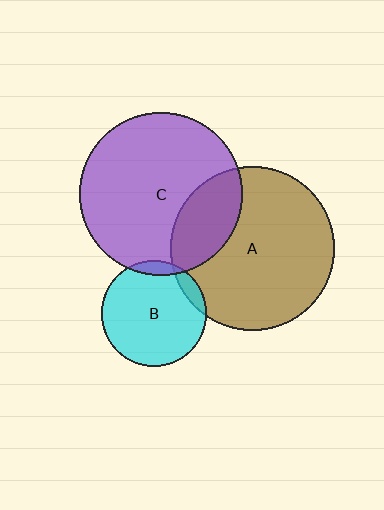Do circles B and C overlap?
Yes.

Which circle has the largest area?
Circle A (brown).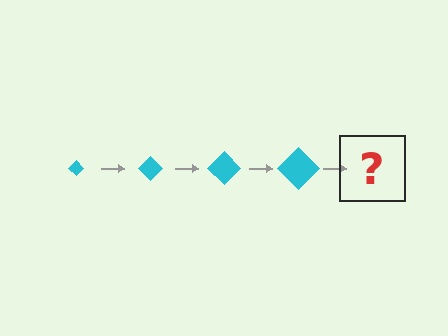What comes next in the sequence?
The next element should be a cyan diamond, larger than the previous one.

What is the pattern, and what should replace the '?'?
The pattern is that the diamond gets progressively larger each step. The '?' should be a cyan diamond, larger than the previous one.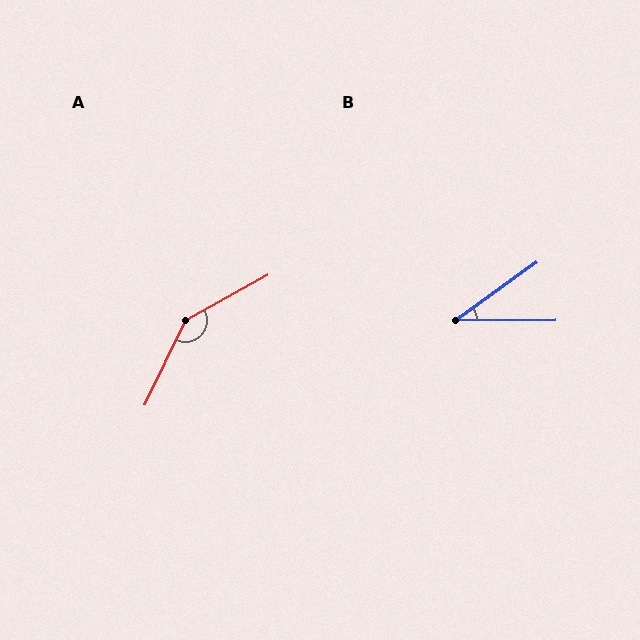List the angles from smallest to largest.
B (35°), A (145°).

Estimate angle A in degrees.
Approximately 145 degrees.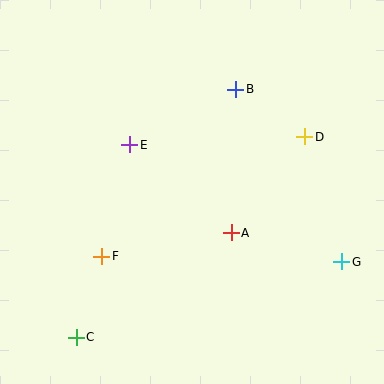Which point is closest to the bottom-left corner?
Point C is closest to the bottom-left corner.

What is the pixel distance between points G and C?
The distance between G and C is 276 pixels.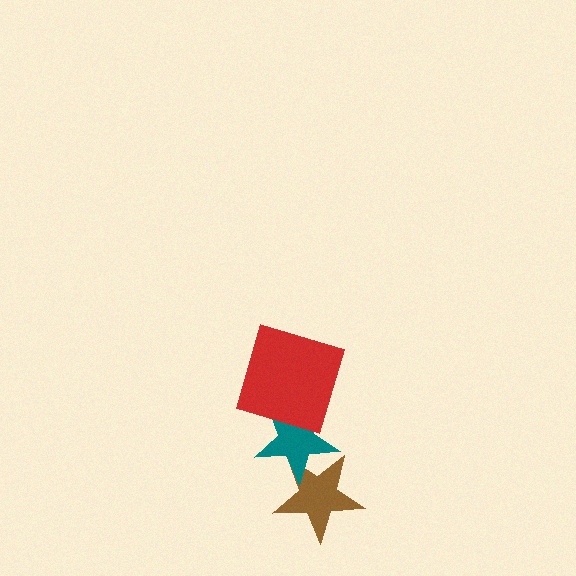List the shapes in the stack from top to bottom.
From top to bottom: the red square, the teal star, the brown star.